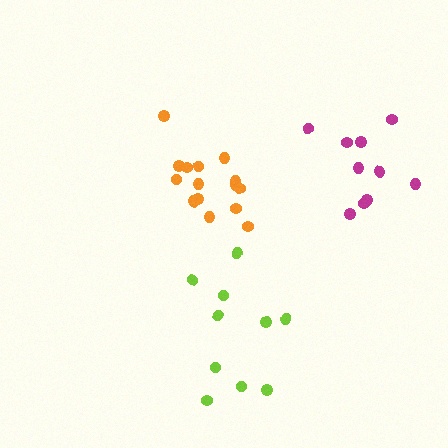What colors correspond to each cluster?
The clusters are colored: magenta, lime, orange.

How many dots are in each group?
Group 1: 10 dots, Group 2: 11 dots, Group 3: 15 dots (36 total).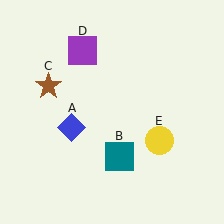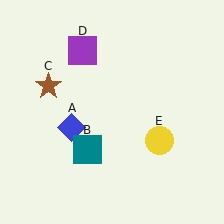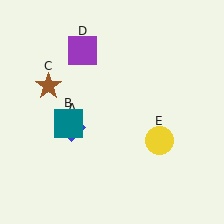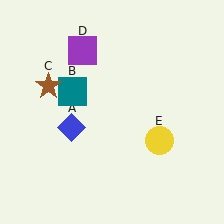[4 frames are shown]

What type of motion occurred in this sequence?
The teal square (object B) rotated clockwise around the center of the scene.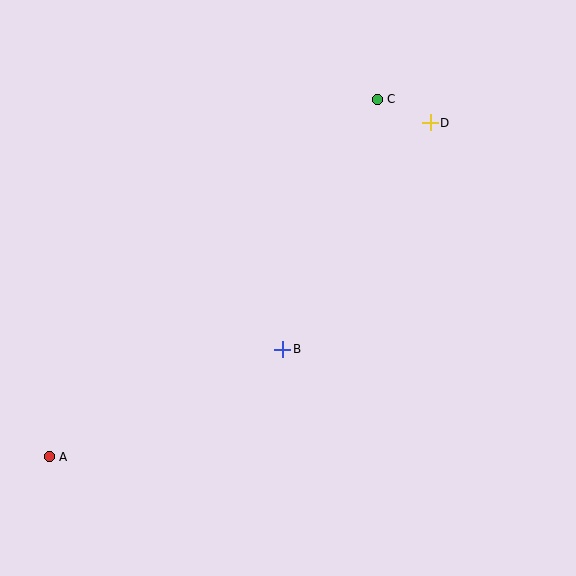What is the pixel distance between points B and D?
The distance between B and D is 270 pixels.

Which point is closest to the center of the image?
Point B at (283, 349) is closest to the center.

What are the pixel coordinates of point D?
Point D is at (430, 123).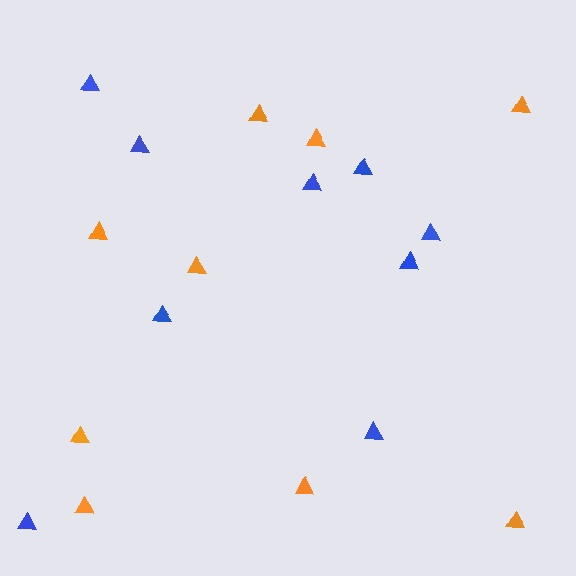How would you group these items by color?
There are 2 groups: one group of orange triangles (9) and one group of blue triangles (9).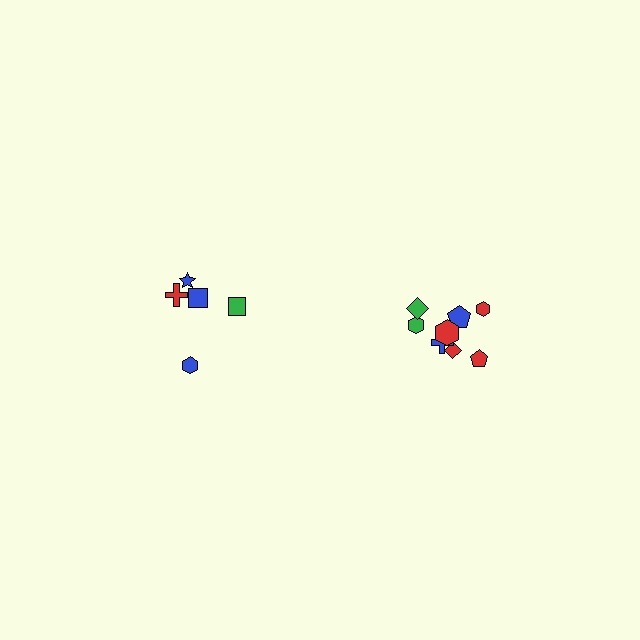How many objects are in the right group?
There are 8 objects.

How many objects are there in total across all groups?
There are 13 objects.